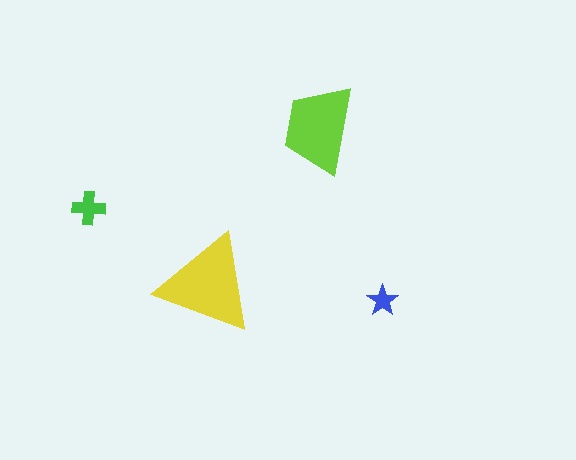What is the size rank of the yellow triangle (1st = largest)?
1st.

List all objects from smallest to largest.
The blue star, the green cross, the lime trapezoid, the yellow triangle.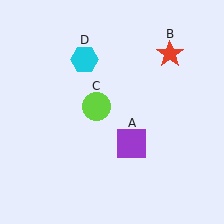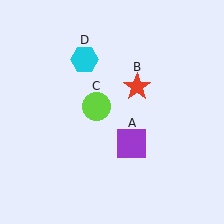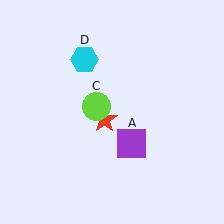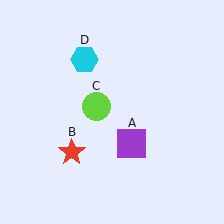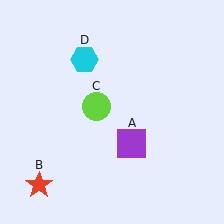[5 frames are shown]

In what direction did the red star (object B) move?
The red star (object B) moved down and to the left.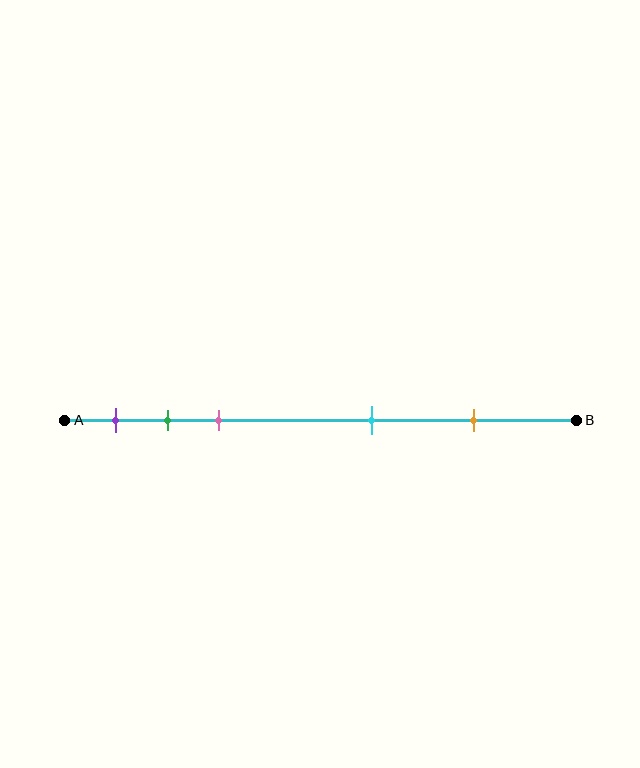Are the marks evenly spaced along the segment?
No, the marks are not evenly spaced.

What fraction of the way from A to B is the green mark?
The green mark is approximately 20% (0.2) of the way from A to B.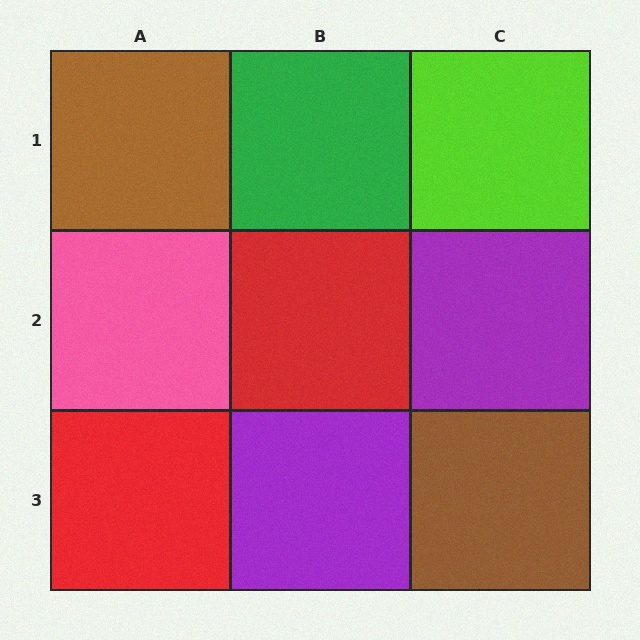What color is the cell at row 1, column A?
Brown.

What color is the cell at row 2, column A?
Pink.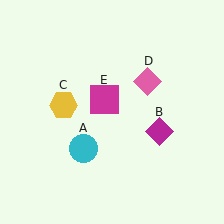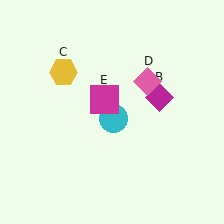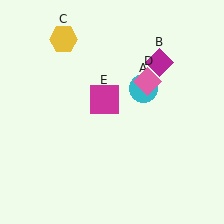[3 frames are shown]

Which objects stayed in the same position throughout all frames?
Pink diamond (object D) and magenta square (object E) remained stationary.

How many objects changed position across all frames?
3 objects changed position: cyan circle (object A), magenta diamond (object B), yellow hexagon (object C).